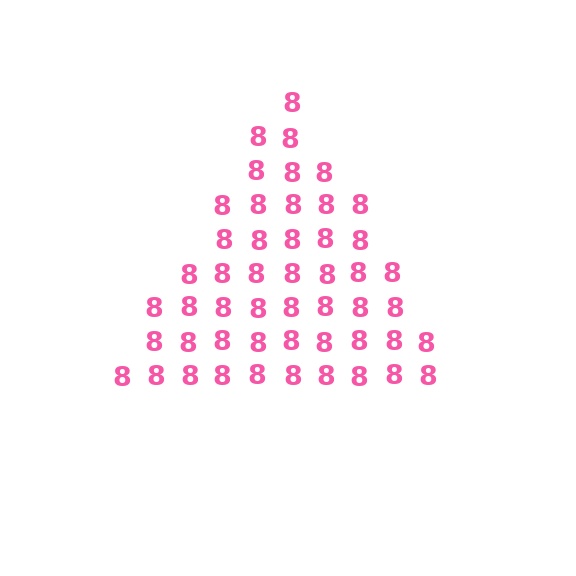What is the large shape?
The large shape is a triangle.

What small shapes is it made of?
It is made of small digit 8's.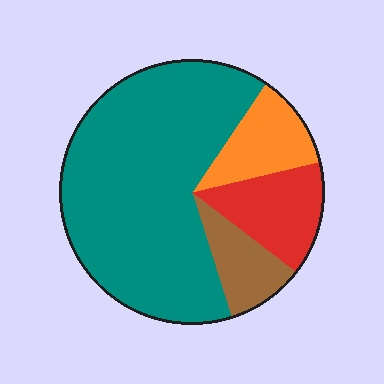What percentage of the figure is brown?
Brown takes up less than a quarter of the figure.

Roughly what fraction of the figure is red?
Red takes up about one eighth (1/8) of the figure.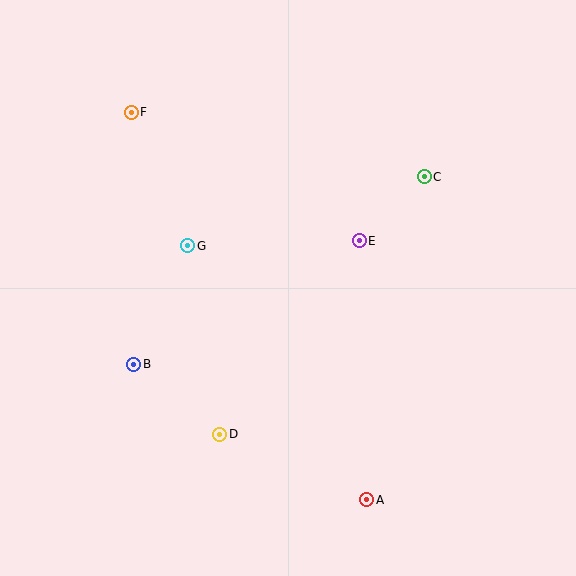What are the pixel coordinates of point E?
Point E is at (359, 241).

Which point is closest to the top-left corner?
Point F is closest to the top-left corner.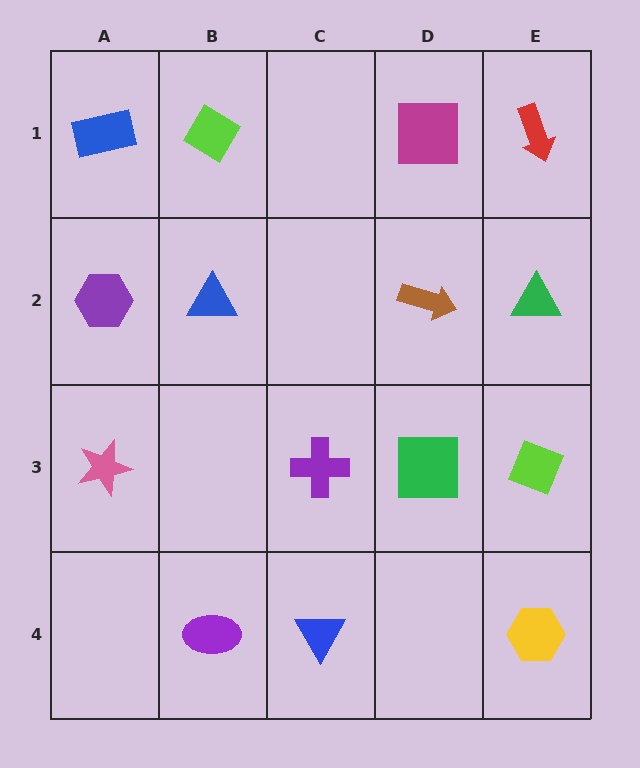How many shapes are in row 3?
4 shapes.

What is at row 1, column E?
A red arrow.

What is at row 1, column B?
A lime diamond.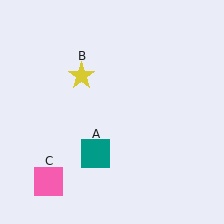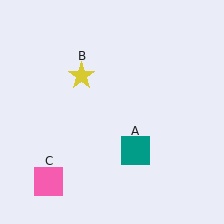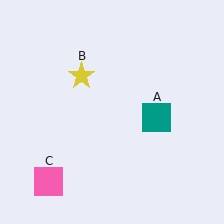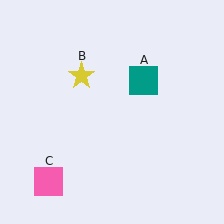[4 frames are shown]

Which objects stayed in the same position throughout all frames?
Yellow star (object B) and pink square (object C) remained stationary.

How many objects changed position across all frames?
1 object changed position: teal square (object A).